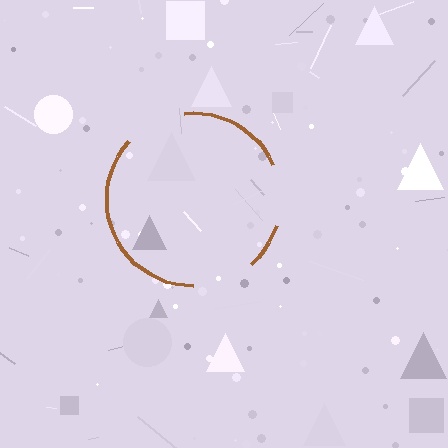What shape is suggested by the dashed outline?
The dashed outline suggests a circle.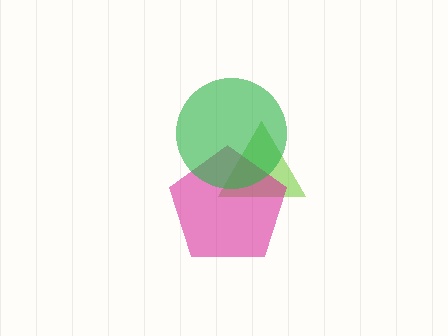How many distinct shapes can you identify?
There are 3 distinct shapes: a lime triangle, a magenta pentagon, a green circle.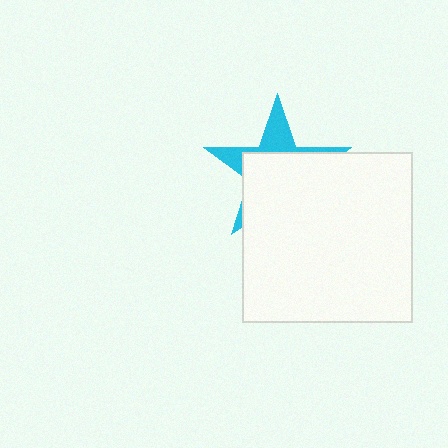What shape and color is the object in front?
The object in front is a white square.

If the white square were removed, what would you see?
You would see the complete cyan star.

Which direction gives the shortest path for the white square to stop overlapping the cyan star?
Moving down gives the shortest separation.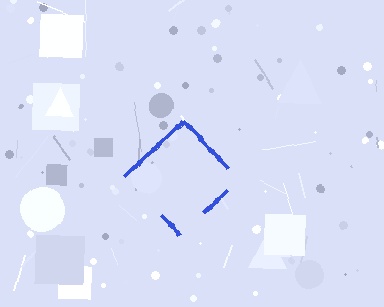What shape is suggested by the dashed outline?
The dashed outline suggests a diamond.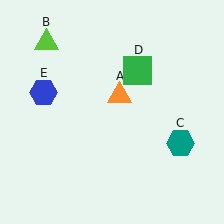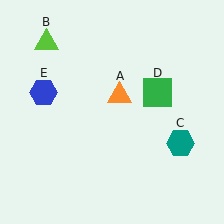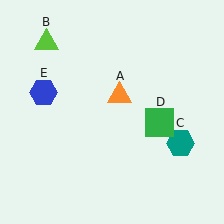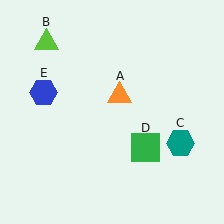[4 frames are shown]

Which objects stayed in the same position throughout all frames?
Orange triangle (object A) and lime triangle (object B) and teal hexagon (object C) and blue hexagon (object E) remained stationary.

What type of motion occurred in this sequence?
The green square (object D) rotated clockwise around the center of the scene.